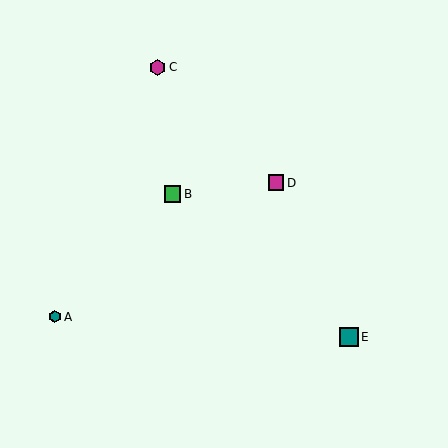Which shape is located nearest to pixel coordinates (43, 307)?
The teal hexagon (labeled A) at (55, 317) is nearest to that location.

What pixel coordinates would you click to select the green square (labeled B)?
Click at (173, 194) to select the green square B.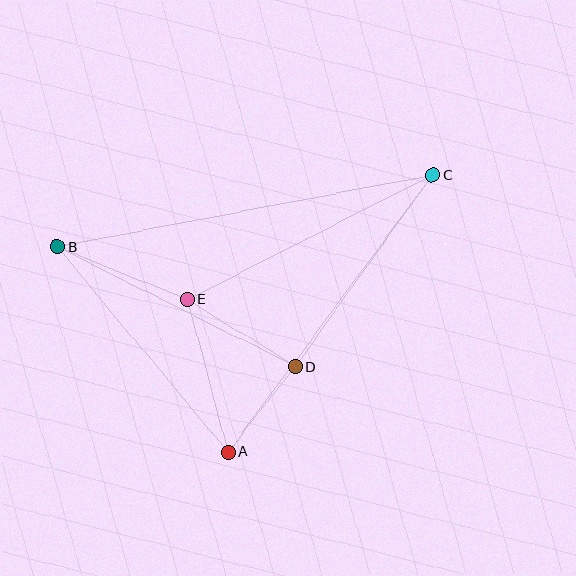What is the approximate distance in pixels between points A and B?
The distance between A and B is approximately 266 pixels.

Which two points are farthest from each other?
Points B and C are farthest from each other.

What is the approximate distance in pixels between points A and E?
The distance between A and E is approximately 157 pixels.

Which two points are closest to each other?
Points A and D are closest to each other.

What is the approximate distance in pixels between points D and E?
The distance between D and E is approximately 127 pixels.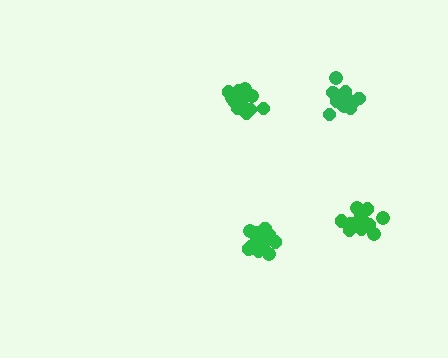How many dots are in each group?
Group 1: 17 dots, Group 2: 15 dots, Group 3: 14 dots, Group 4: 19 dots (65 total).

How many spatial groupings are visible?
There are 4 spatial groupings.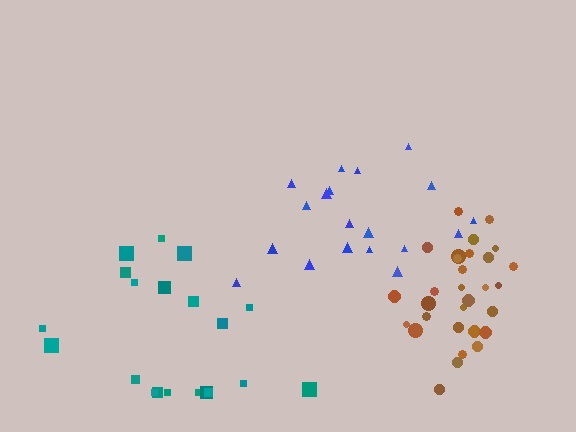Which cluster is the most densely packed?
Brown.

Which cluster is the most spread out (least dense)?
Teal.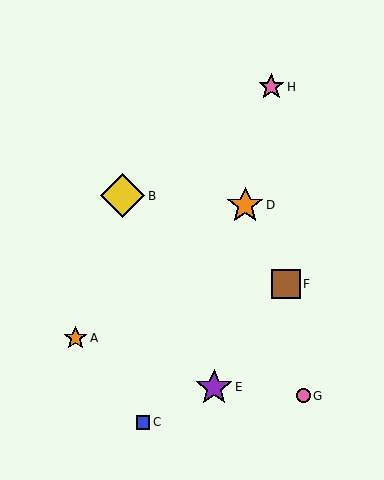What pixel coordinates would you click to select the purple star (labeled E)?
Click at (214, 387) to select the purple star E.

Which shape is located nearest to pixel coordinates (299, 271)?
The brown square (labeled F) at (286, 284) is nearest to that location.